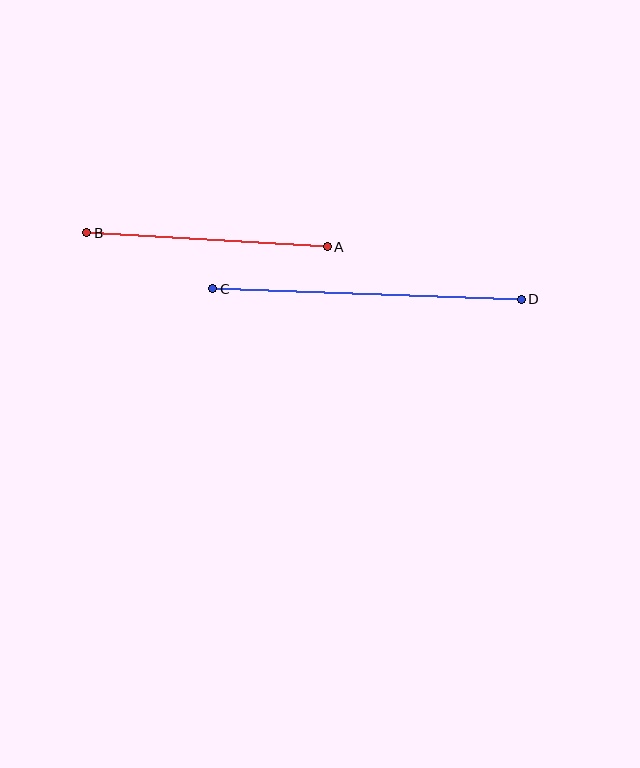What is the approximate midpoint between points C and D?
The midpoint is at approximately (367, 294) pixels.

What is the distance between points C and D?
The distance is approximately 309 pixels.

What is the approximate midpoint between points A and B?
The midpoint is at approximately (207, 240) pixels.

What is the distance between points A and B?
The distance is approximately 241 pixels.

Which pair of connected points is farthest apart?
Points C and D are farthest apart.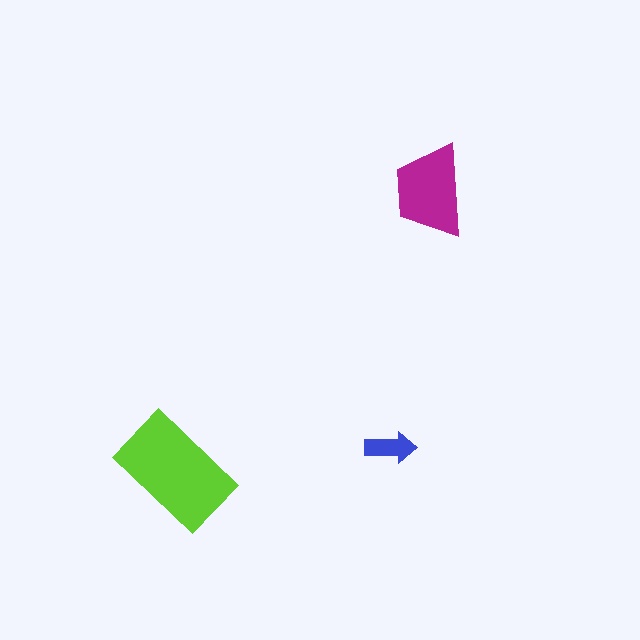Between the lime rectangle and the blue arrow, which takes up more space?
The lime rectangle.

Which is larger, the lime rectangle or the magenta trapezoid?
The lime rectangle.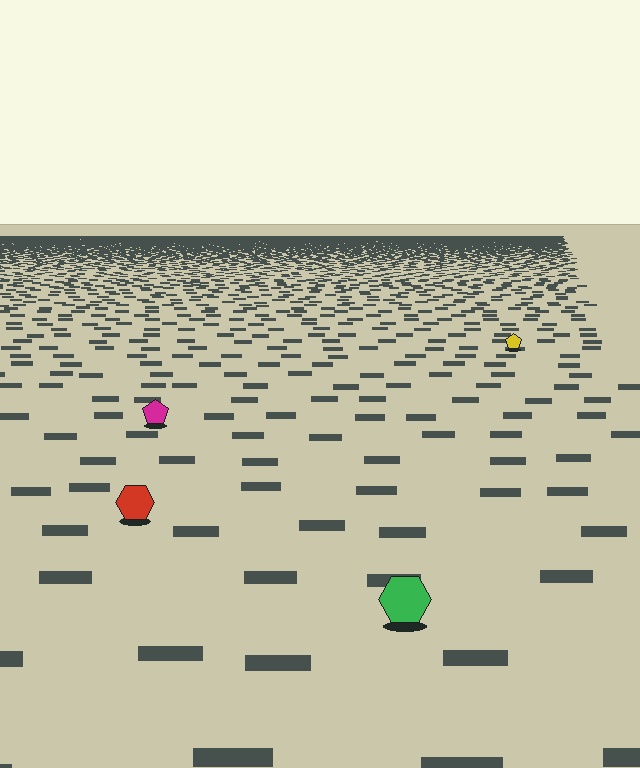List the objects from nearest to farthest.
From nearest to farthest: the green hexagon, the red hexagon, the magenta pentagon, the yellow pentagon.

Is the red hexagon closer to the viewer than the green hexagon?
No. The green hexagon is closer — you can tell from the texture gradient: the ground texture is coarser near it.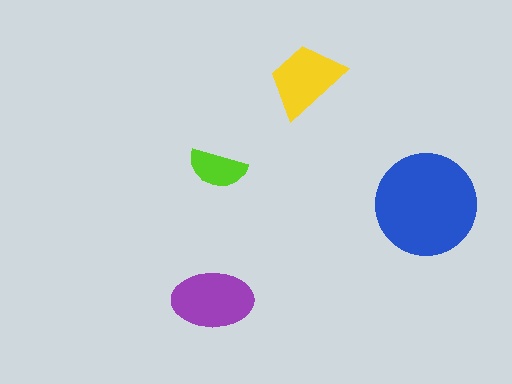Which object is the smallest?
The lime semicircle.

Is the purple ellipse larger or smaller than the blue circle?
Smaller.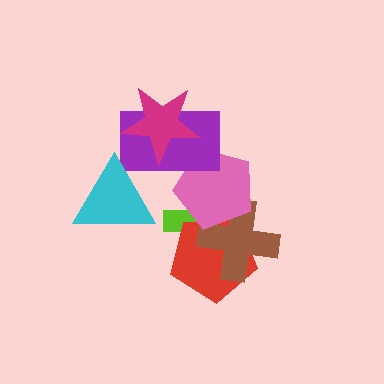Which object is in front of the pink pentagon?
The purple rectangle is in front of the pink pentagon.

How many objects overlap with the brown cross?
3 objects overlap with the brown cross.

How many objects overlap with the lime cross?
3 objects overlap with the lime cross.